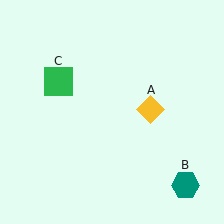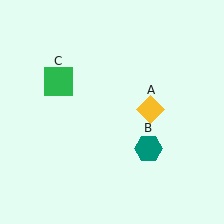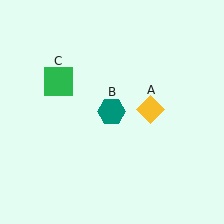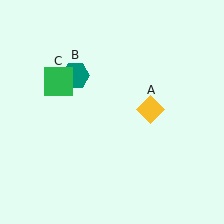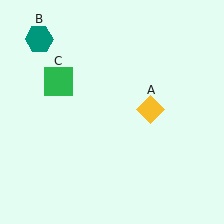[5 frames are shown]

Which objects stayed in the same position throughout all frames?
Yellow diamond (object A) and green square (object C) remained stationary.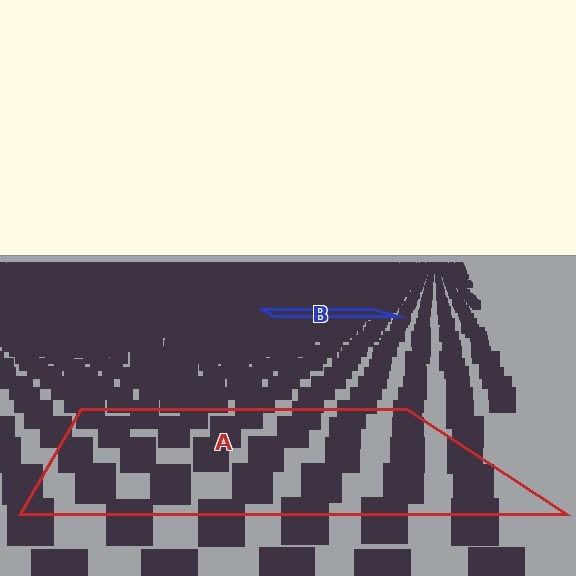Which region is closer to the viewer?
Region A is closer. The texture elements there are larger and more spread out.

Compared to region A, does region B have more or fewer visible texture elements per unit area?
Region B has more texture elements per unit area — they are packed more densely because it is farther away.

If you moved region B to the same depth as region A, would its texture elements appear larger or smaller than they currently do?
They would appear larger. At a closer depth, the same texture elements are projected at a bigger on-screen size.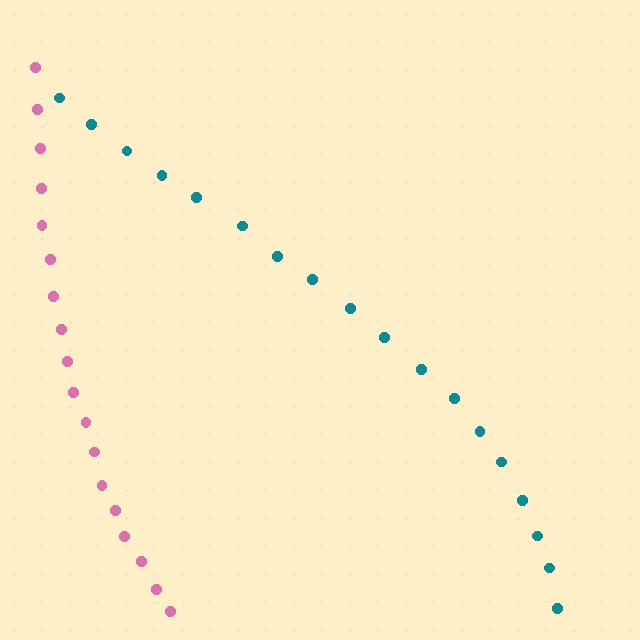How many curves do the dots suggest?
There are 2 distinct paths.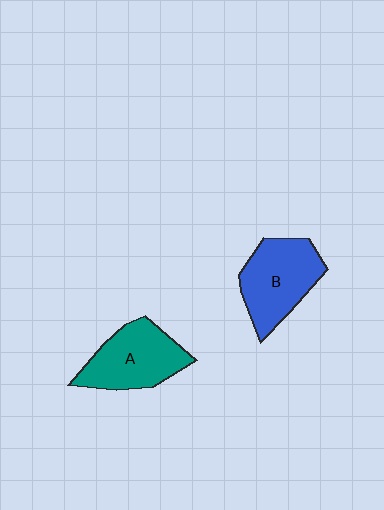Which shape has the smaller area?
Shape A (teal).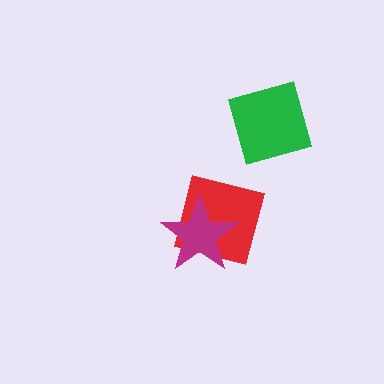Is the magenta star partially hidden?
No, no other shape covers it.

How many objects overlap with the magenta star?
1 object overlaps with the magenta star.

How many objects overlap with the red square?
1 object overlaps with the red square.